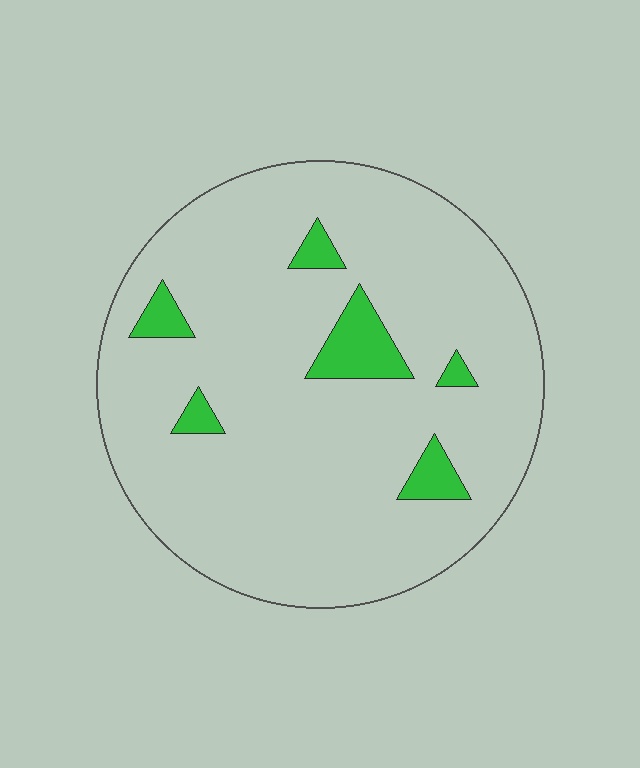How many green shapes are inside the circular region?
6.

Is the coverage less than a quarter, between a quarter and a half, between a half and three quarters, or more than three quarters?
Less than a quarter.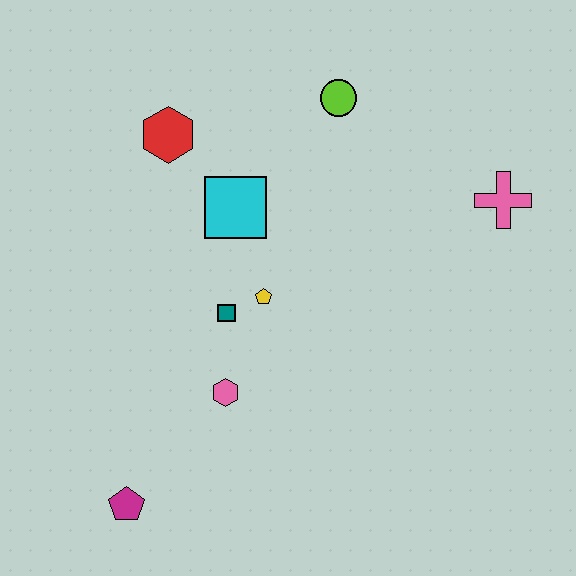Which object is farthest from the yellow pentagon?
The pink cross is farthest from the yellow pentagon.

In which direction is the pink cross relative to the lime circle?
The pink cross is to the right of the lime circle.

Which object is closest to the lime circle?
The cyan square is closest to the lime circle.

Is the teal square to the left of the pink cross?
Yes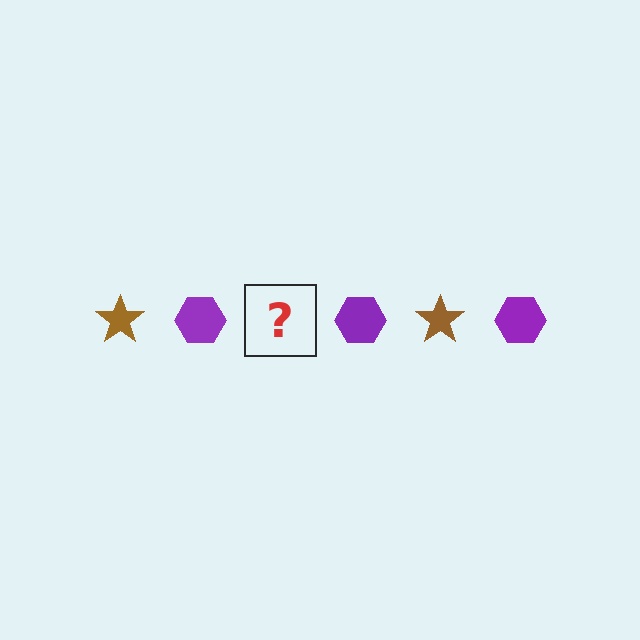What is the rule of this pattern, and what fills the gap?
The rule is that the pattern alternates between brown star and purple hexagon. The gap should be filled with a brown star.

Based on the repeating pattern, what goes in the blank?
The blank should be a brown star.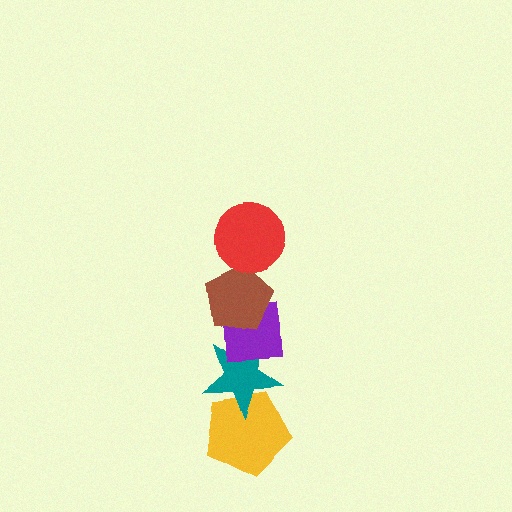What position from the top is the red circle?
The red circle is 1st from the top.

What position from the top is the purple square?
The purple square is 3rd from the top.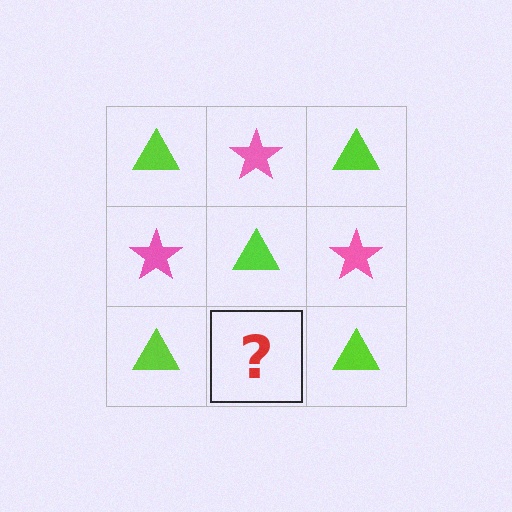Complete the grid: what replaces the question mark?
The question mark should be replaced with a pink star.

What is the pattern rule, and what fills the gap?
The rule is that it alternates lime triangle and pink star in a checkerboard pattern. The gap should be filled with a pink star.